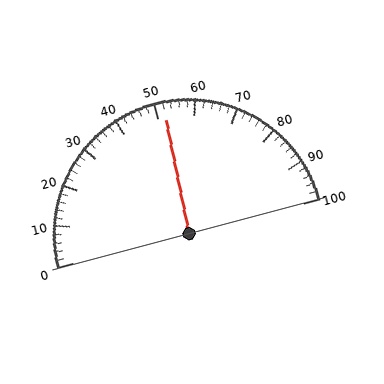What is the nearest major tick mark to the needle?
The nearest major tick mark is 50.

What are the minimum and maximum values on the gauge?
The gauge ranges from 0 to 100.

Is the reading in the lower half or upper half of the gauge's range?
The reading is in the upper half of the range (0 to 100).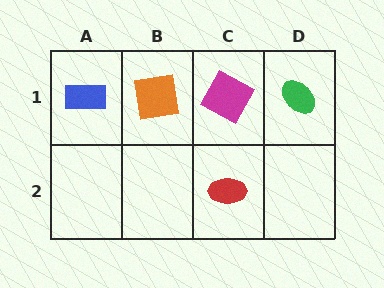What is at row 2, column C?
A red ellipse.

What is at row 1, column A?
A blue rectangle.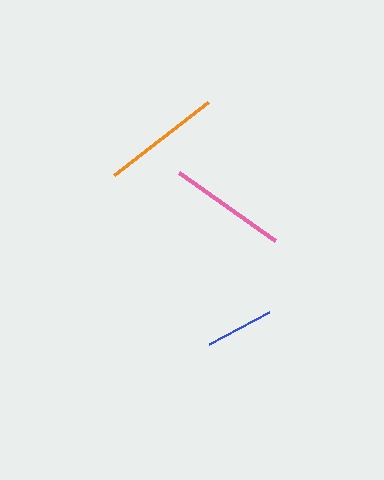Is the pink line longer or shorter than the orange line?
The orange line is longer than the pink line.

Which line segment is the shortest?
The blue line is the shortest at approximately 68 pixels.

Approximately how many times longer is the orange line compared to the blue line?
The orange line is approximately 1.7 times the length of the blue line.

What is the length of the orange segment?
The orange segment is approximately 119 pixels long.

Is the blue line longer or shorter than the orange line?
The orange line is longer than the blue line.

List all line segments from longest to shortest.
From longest to shortest: orange, pink, blue.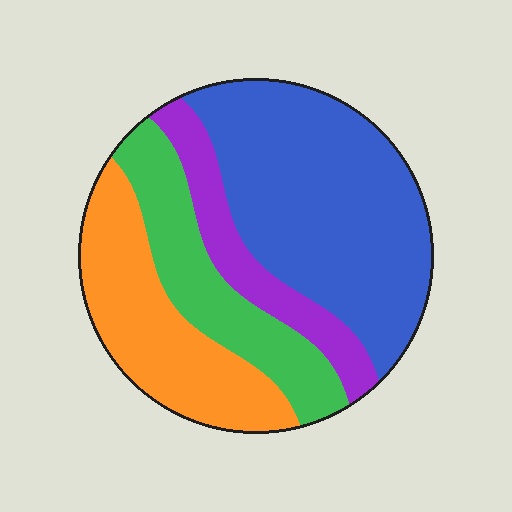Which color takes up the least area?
Purple, at roughly 15%.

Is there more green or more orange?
Orange.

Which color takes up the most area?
Blue, at roughly 45%.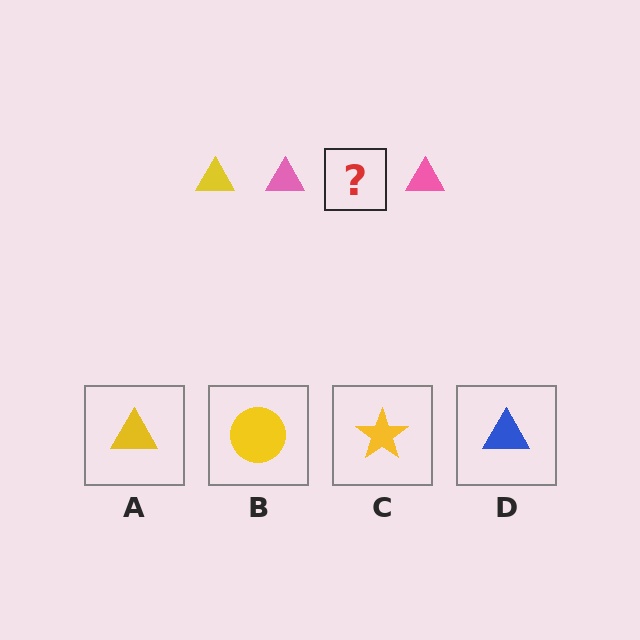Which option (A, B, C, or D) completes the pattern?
A.